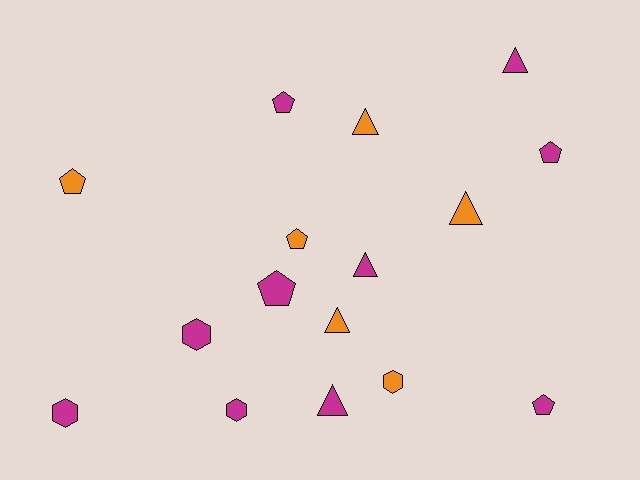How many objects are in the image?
There are 16 objects.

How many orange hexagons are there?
There is 1 orange hexagon.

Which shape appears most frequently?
Pentagon, with 6 objects.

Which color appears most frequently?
Magenta, with 10 objects.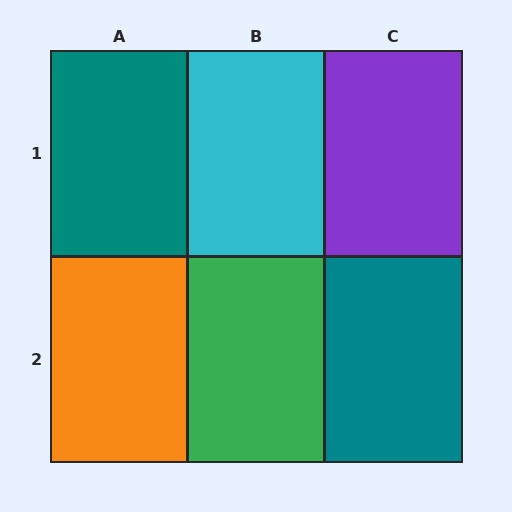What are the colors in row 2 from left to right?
Orange, green, teal.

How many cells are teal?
2 cells are teal.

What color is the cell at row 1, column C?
Purple.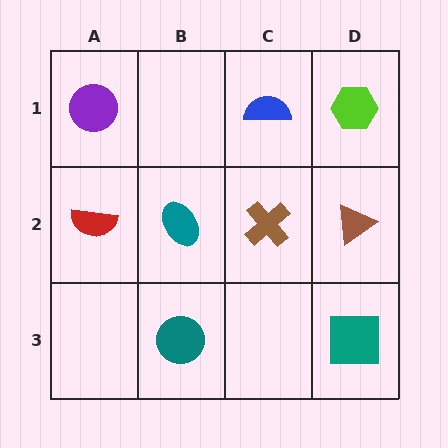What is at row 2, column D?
A brown triangle.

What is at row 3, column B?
A teal circle.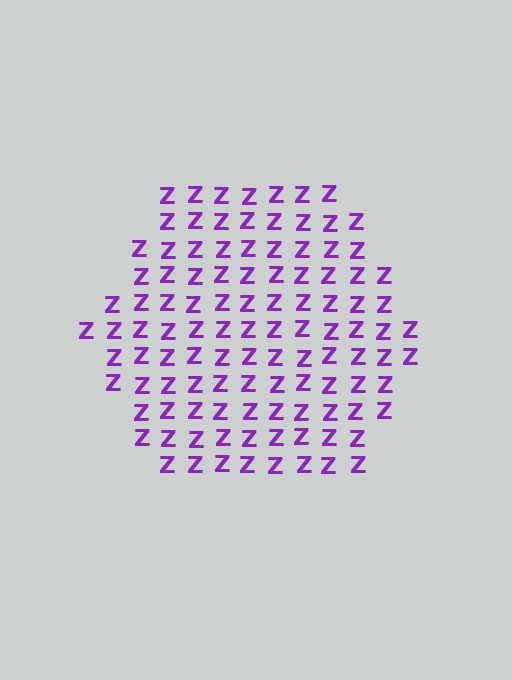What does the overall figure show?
The overall figure shows a hexagon.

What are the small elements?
The small elements are letter Z's.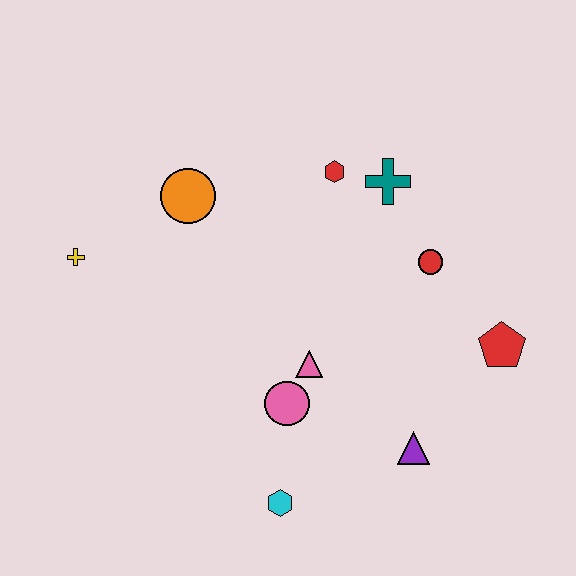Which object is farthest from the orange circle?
The red pentagon is farthest from the orange circle.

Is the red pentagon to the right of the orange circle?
Yes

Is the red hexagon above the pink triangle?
Yes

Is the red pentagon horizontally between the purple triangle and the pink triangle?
No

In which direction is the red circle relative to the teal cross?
The red circle is below the teal cross.